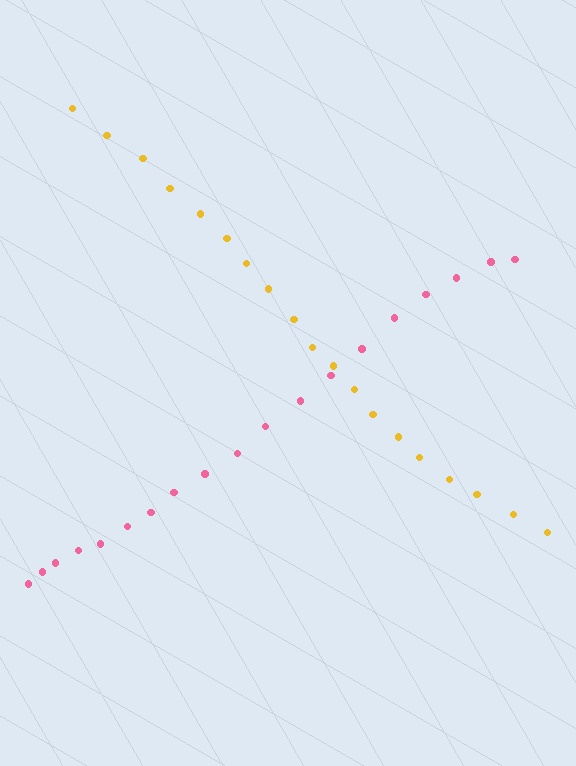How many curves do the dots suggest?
There are 2 distinct paths.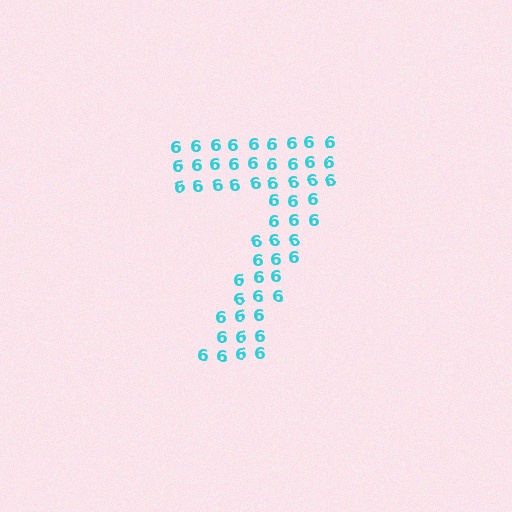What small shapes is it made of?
It is made of small digit 6's.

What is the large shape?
The large shape is the digit 7.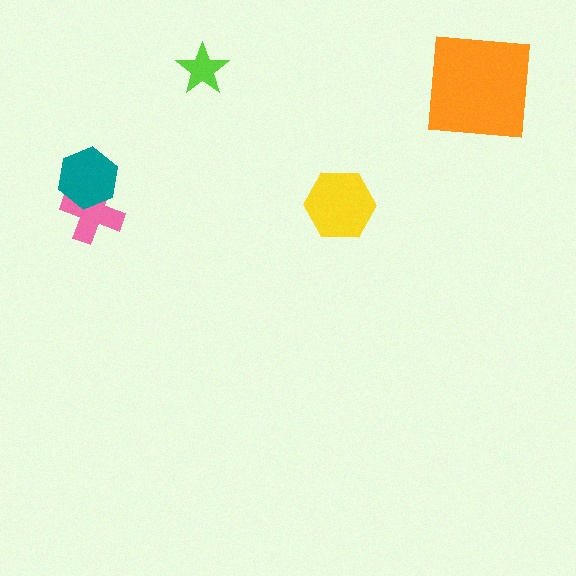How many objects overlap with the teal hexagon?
1 object overlaps with the teal hexagon.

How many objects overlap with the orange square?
0 objects overlap with the orange square.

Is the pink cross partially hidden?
Yes, it is partially covered by another shape.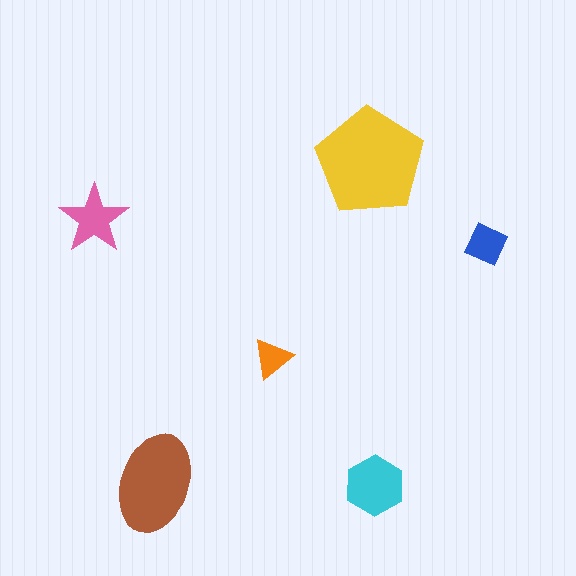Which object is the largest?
The yellow pentagon.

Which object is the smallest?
The orange triangle.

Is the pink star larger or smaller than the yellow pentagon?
Smaller.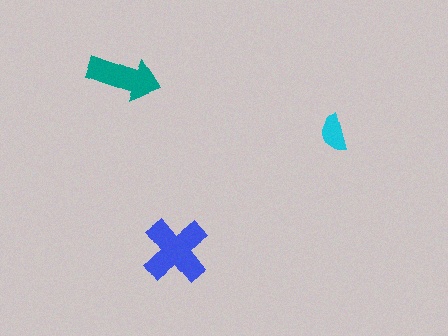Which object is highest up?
The teal arrow is topmost.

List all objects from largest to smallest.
The blue cross, the teal arrow, the cyan semicircle.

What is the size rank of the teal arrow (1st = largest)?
2nd.